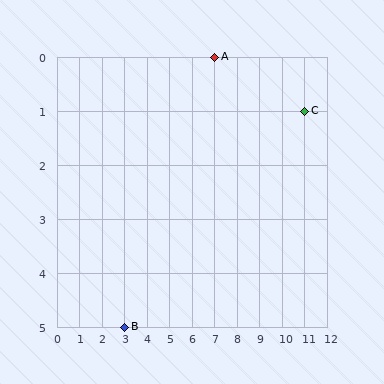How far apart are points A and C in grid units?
Points A and C are 4 columns and 1 row apart (about 4.1 grid units diagonally).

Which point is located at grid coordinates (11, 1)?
Point C is at (11, 1).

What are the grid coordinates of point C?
Point C is at grid coordinates (11, 1).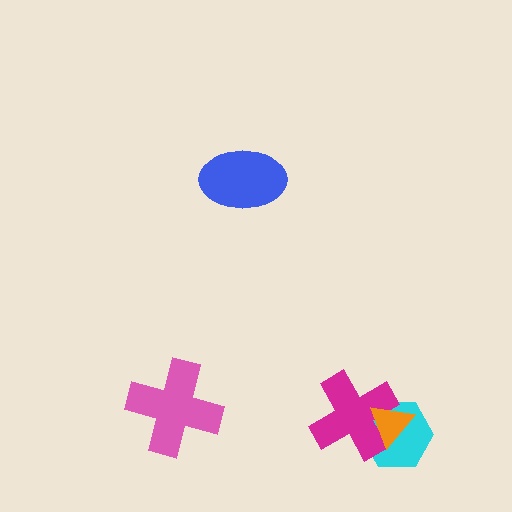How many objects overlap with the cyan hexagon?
2 objects overlap with the cyan hexagon.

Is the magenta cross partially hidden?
Yes, it is partially covered by another shape.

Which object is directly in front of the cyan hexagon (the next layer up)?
The magenta cross is directly in front of the cyan hexagon.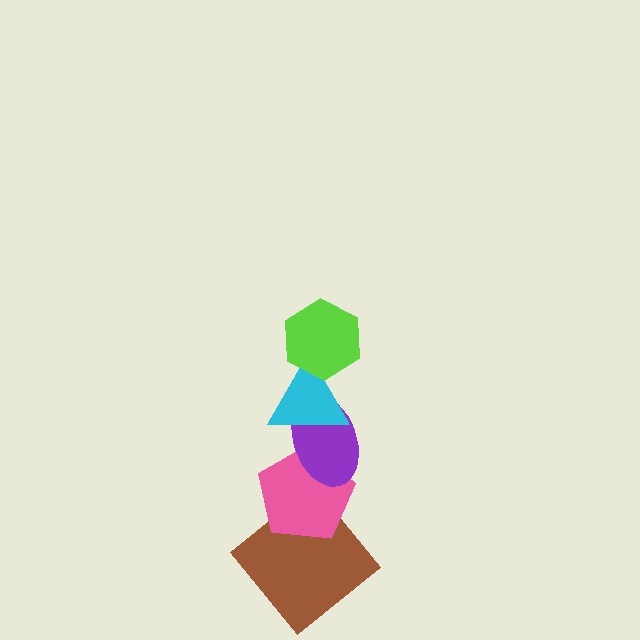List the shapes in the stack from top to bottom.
From top to bottom: the lime hexagon, the cyan triangle, the purple ellipse, the pink pentagon, the brown diamond.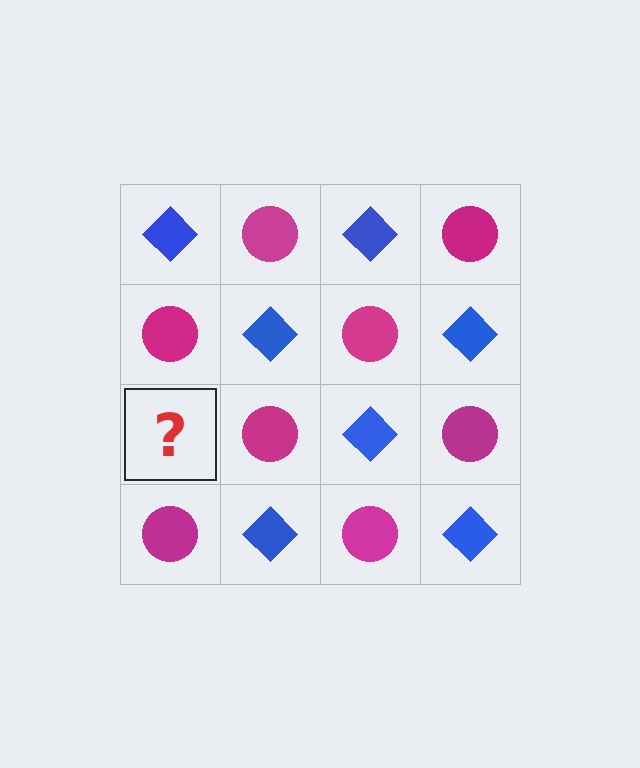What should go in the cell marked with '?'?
The missing cell should contain a blue diamond.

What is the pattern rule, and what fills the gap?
The rule is that it alternates blue diamond and magenta circle in a checkerboard pattern. The gap should be filled with a blue diamond.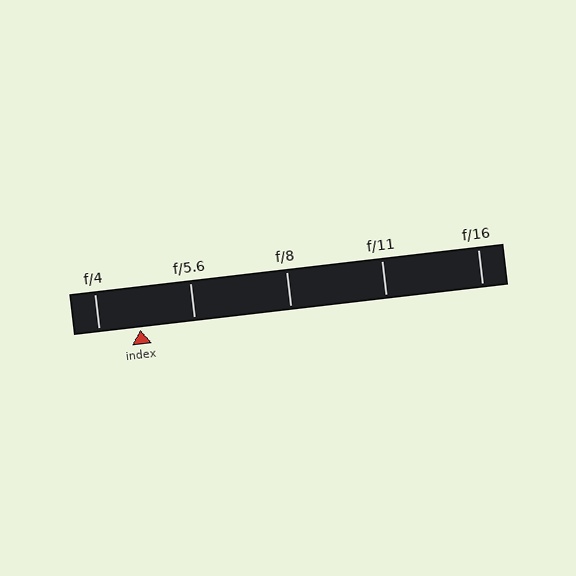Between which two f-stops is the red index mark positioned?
The index mark is between f/4 and f/5.6.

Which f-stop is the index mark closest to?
The index mark is closest to f/4.